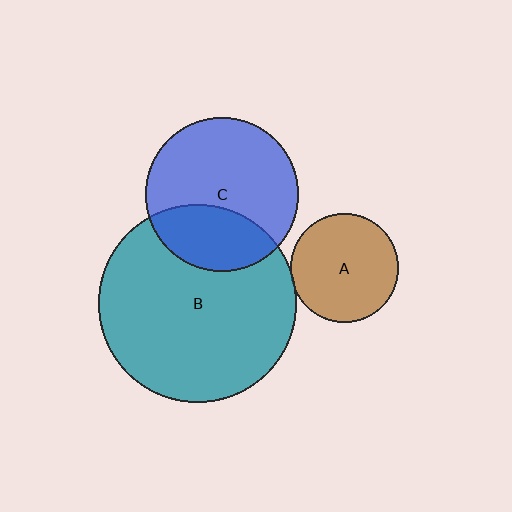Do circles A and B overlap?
Yes.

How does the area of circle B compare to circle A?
Approximately 3.4 times.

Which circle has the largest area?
Circle B (teal).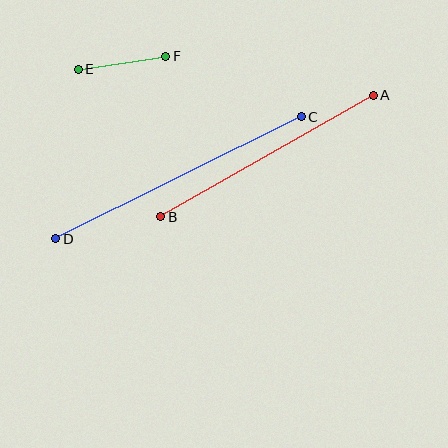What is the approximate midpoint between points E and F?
The midpoint is at approximately (122, 63) pixels.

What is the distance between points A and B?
The distance is approximately 245 pixels.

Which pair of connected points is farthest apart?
Points C and D are farthest apart.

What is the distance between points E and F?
The distance is approximately 88 pixels.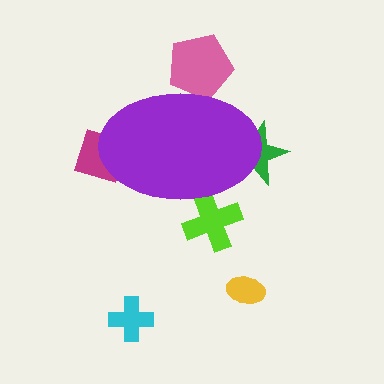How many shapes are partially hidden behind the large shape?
4 shapes are partially hidden.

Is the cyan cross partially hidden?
No, the cyan cross is fully visible.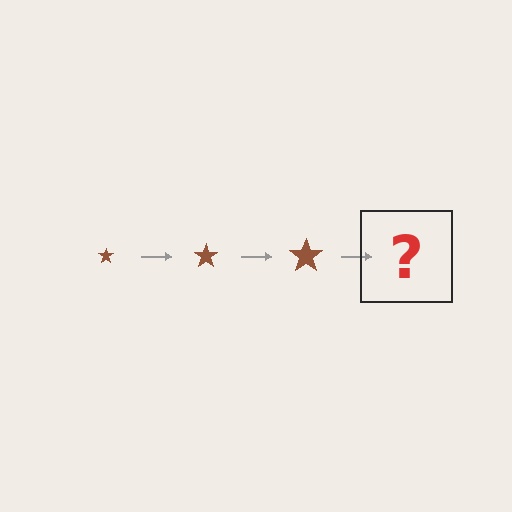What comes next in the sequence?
The next element should be a brown star, larger than the previous one.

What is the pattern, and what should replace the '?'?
The pattern is that the star gets progressively larger each step. The '?' should be a brown star, larger than the previous one.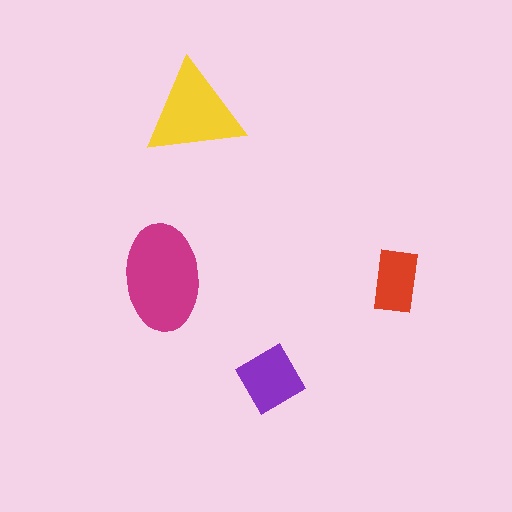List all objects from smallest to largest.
The red rectangle, the purple diamond, the yellow triangle, the magenta ellipse.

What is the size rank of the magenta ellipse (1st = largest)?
1st.